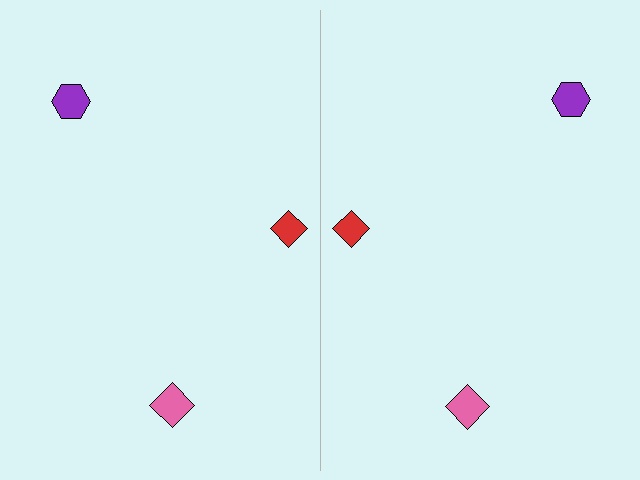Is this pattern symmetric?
Yes, this pattern has bilateral (reflection) symmetry.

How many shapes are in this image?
There are 6 shapes in this image.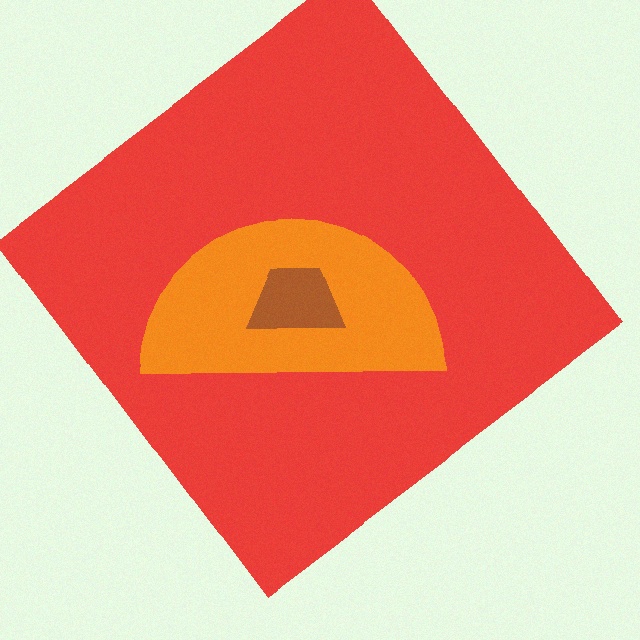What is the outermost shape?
The red diamond.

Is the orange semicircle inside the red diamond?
Yes.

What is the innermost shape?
The brown trapezoid.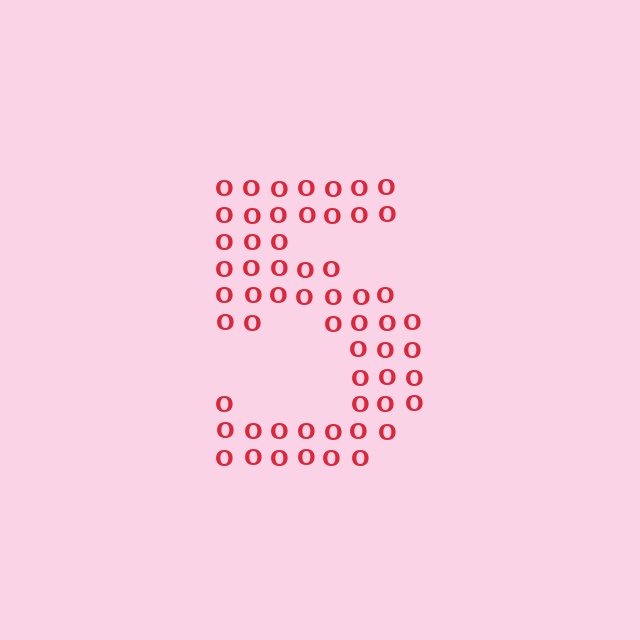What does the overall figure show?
The overall figure shows the digit 5.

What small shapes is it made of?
It is made of small letter O's.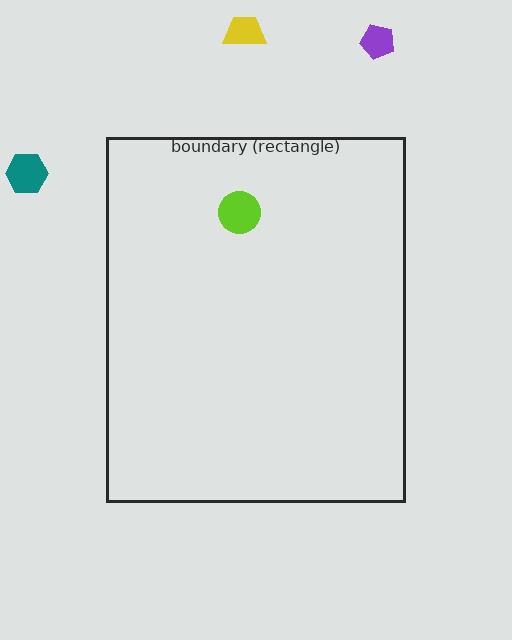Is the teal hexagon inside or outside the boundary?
Outside.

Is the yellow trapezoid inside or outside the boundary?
Outside.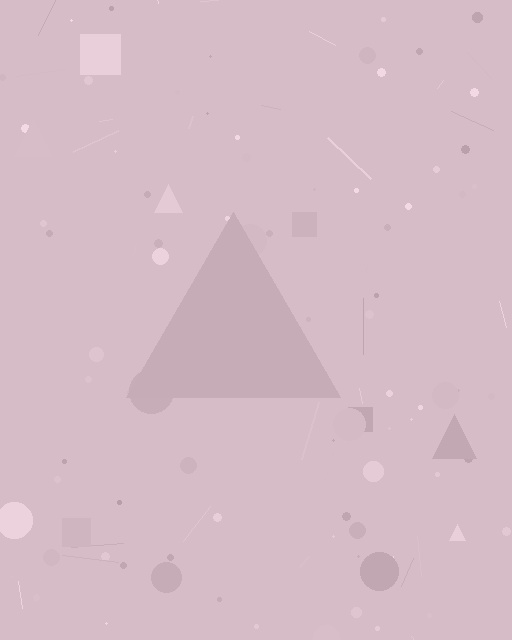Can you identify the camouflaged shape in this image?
The camouflaged shape is a triangle.